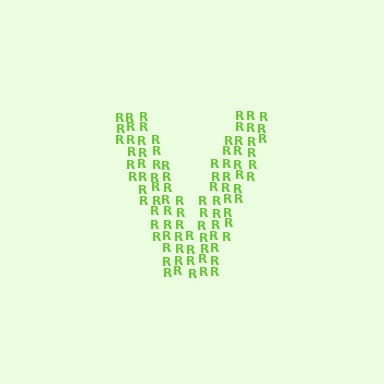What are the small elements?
The small elements are letter R's.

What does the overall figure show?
The overall figure shows the letter V.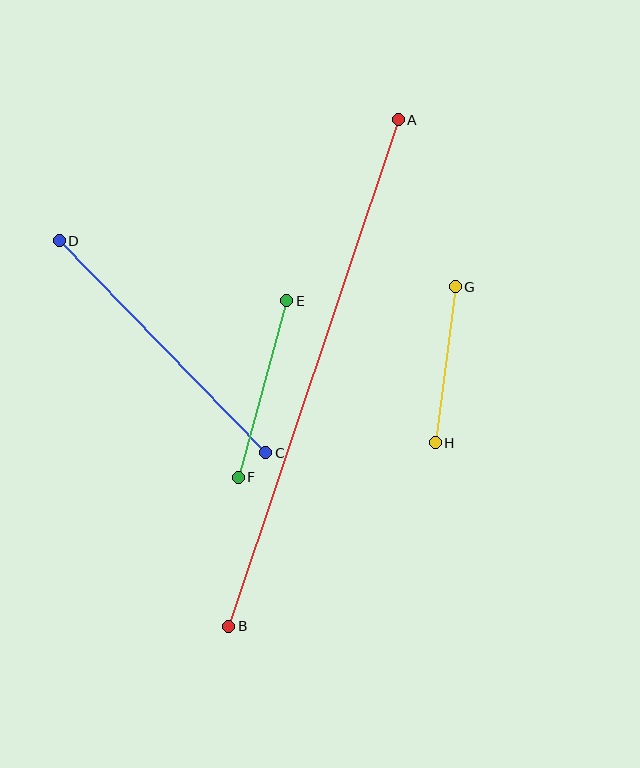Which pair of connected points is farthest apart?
Points A and B are farthest apart.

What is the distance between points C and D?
The distance is approximately 296 pixels.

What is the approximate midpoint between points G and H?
The midpoint is at approximately (445, 365) pixels.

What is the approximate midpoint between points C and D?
The midpoint is at approximately (162, 347) pixels.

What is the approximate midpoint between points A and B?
The midpoint is at approximately (314, 373) pixels.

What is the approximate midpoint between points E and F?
The midpoint is at approximately (262, 389) pixels.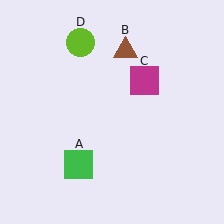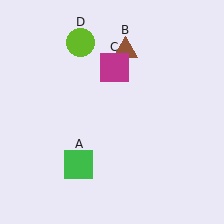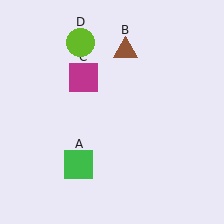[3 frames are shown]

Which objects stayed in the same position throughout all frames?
Green square (object A) and brown triangle (object B) and lime circle (object D) remained stationary.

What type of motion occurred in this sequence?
The magenta square (object C) rotated counterclockwise around the center of the scene.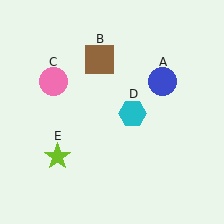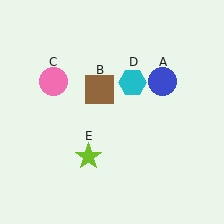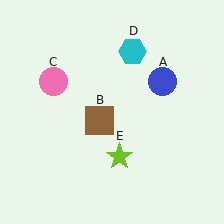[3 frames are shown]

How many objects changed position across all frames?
3 objects changed position: brown square (object B), cyan hexagon (object D), lime star (object E).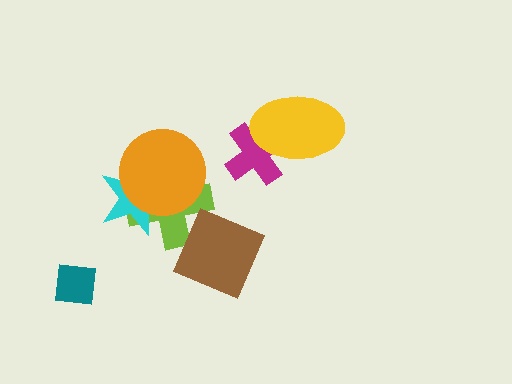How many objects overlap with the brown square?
1 object overlaps with the brown square.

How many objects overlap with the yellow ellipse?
1 object overlaps with the yellow ellipse.